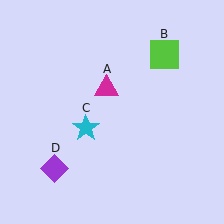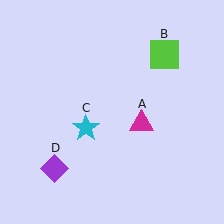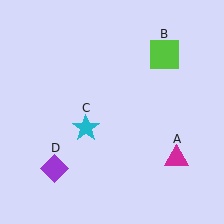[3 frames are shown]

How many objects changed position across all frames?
1 object changed position: magenta triangle (object A).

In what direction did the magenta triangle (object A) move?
The magenta triangle (object A) moved down and to the right.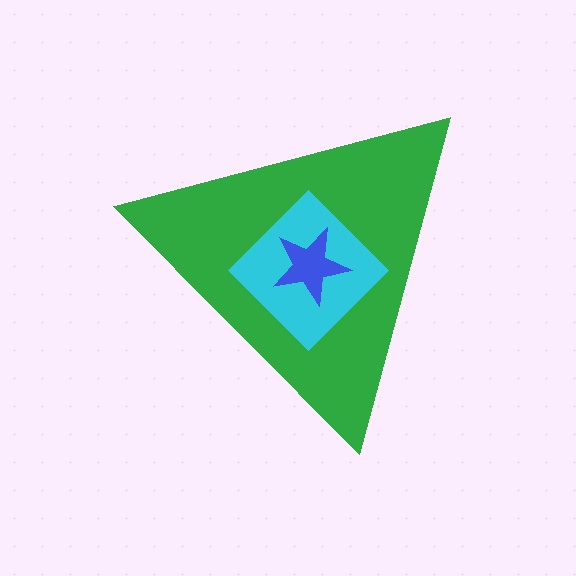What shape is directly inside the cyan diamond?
The blue star.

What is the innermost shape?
The blue star.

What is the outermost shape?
The green triangle.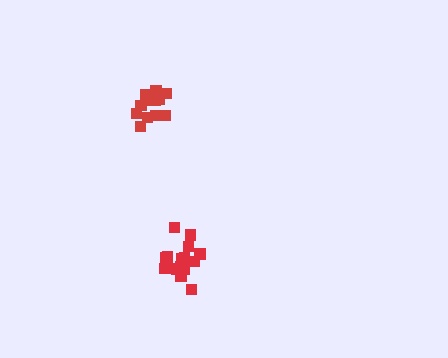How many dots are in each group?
Group 1: 16 dots, Group 2: 13 dots (29 total).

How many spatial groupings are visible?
There are 2 spatial groupings.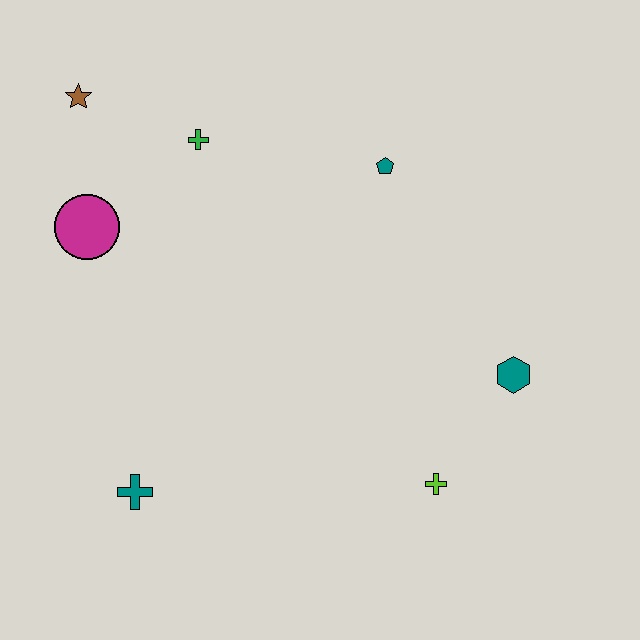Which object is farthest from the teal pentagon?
The teal cross is farthest from the teal pentagon.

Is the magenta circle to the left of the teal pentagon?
Yes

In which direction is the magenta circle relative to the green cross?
The magenta circle is to the left of the green cross.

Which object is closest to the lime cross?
The teal hexagon is closest to the lime cross.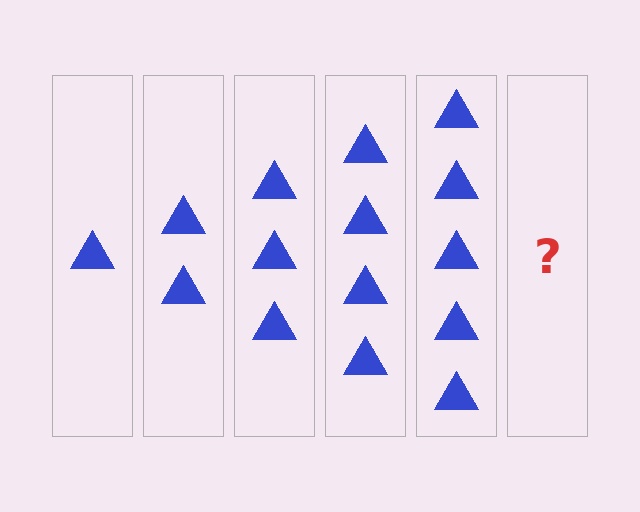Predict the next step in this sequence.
The next step is 6 triangles.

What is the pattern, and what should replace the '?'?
The pattern is that each step adds one more triangle. The '?' should be 6 triangles.